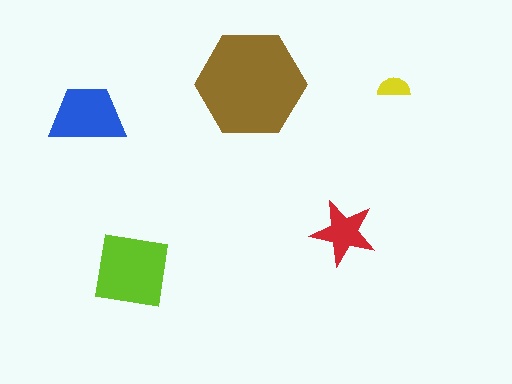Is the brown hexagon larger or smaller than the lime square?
Larger.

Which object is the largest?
The brown hexagon.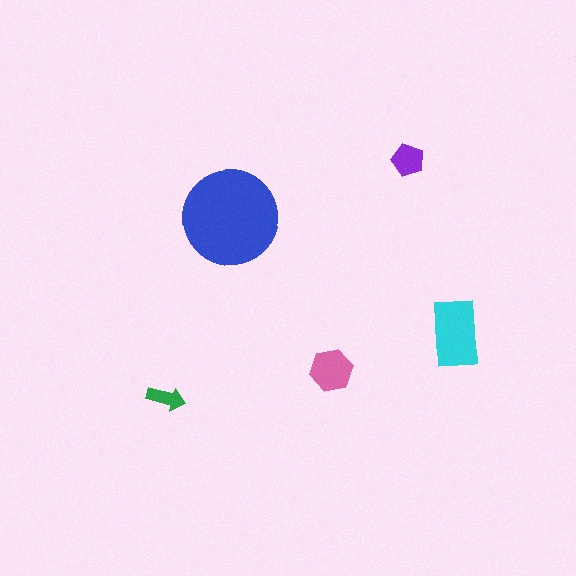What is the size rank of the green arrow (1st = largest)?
5th.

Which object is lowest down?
The green arrow is bottommost.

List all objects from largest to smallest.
The blue circle, the cyan rectangle, the pink hexagon, the purple pentagon, the green arrow.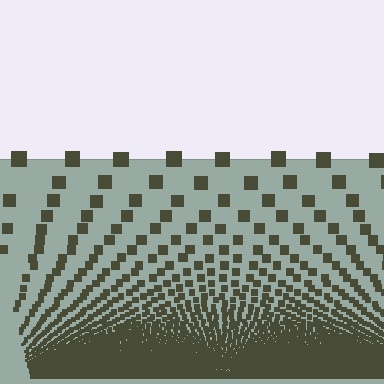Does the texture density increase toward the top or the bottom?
Density increases toward the bottom.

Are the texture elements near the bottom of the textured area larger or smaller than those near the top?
Smaller. The gradient is inverted — elements near the bottom are smaller and denser.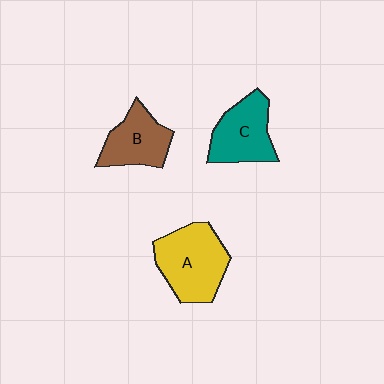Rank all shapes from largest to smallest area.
From largest to smallest: A (yellow), C (teal), B (brown).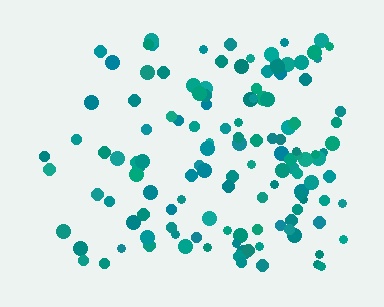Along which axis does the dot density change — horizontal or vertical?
Horizontal.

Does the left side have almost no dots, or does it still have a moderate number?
Still a moderate number, just noticeably fewer than the right.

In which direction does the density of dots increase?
From left to right, with the right side densest.